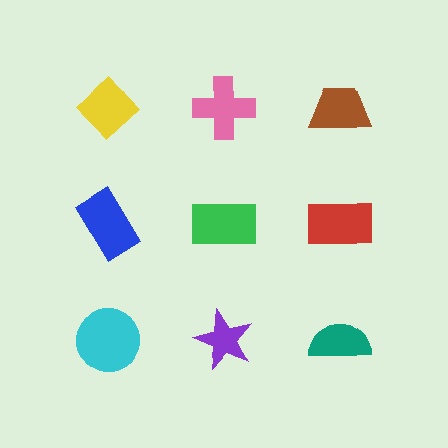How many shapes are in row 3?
3 shapes.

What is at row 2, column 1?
A blue rectangle.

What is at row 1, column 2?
A pink cross.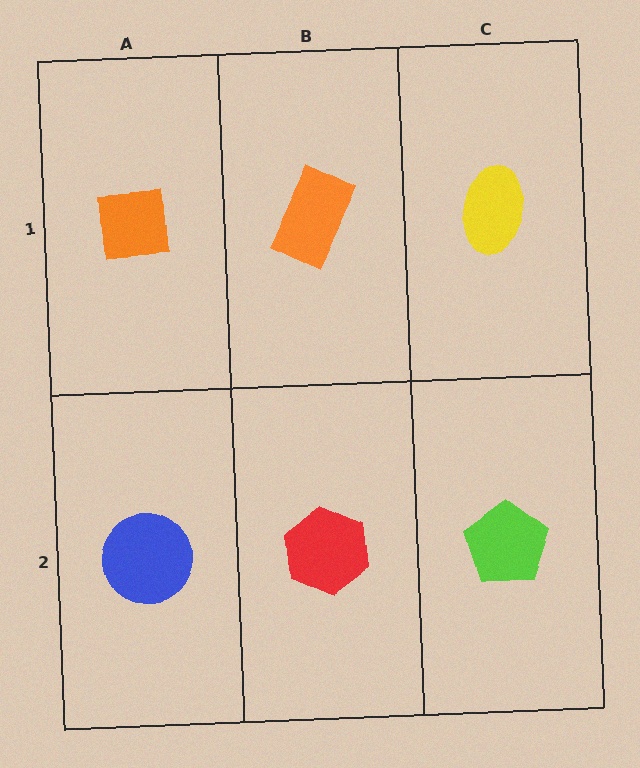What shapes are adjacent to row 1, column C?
A lime pentagon (row 2, column C), an orange rectangle (row 1, column B).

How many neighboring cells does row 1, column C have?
2.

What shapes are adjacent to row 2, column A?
An orange square (row 1, column A), a red hexagon (row 2, column B).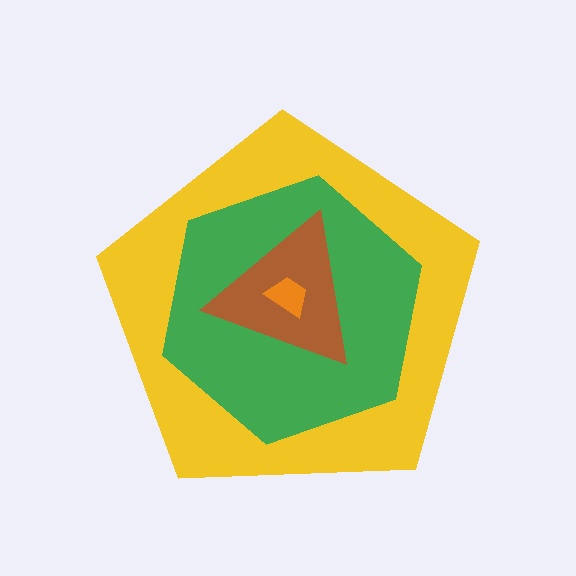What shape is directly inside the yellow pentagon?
The green hexagon.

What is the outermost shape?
The yellow pentagon.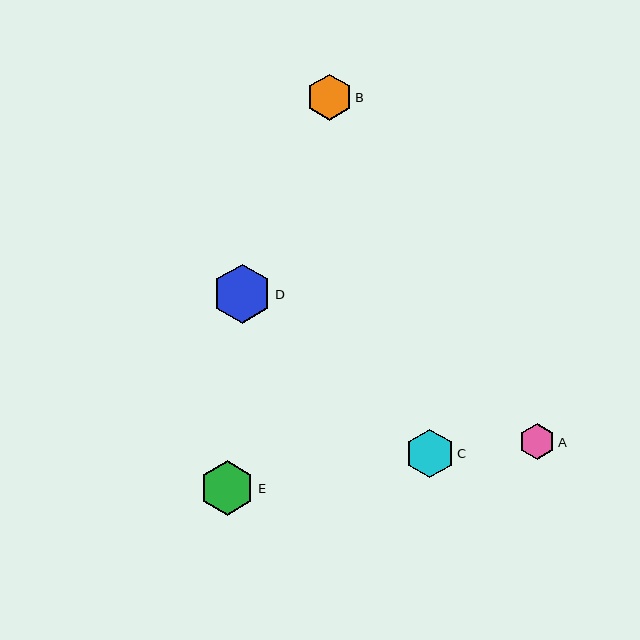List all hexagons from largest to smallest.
From largest to smallest: D, E, C, B, A.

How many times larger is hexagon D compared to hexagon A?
Hexagon D is approximately 1.7 times the size of hexagon A.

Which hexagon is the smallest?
Hexagon A is the smallest with a size of approximately 36 pixels.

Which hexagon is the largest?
Hexagon D is the largest with a size of approximately 59 pixels.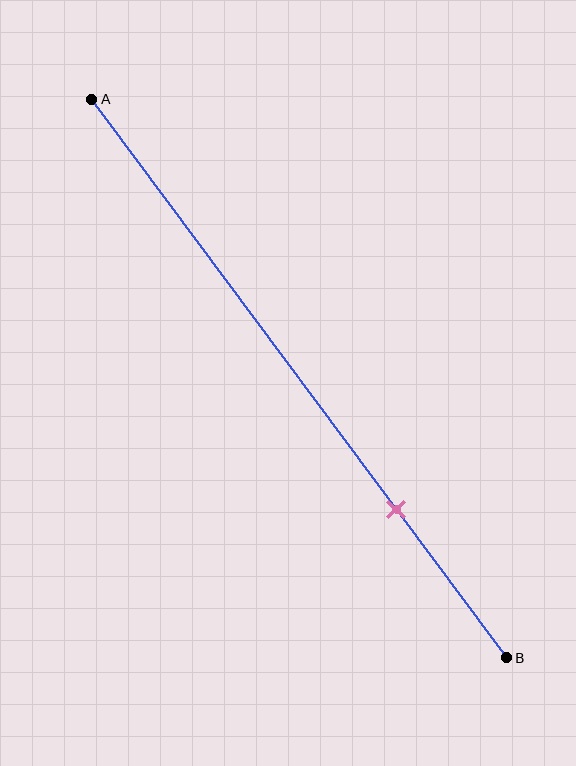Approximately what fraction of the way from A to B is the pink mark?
The pink mark is approximately 75% of the way from A to B.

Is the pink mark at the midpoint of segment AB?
No, the mark is at about 75% from A, not at the 50% midpoint.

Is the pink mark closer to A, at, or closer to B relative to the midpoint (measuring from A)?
The pink mark is closer to point B than the midpoint of segment AB.